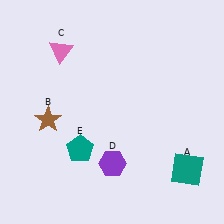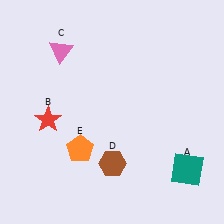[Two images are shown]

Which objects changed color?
B changed from brown to red. D changed from purple to brown. E changed from teal to orange.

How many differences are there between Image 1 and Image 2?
There are 3 differences between the two images.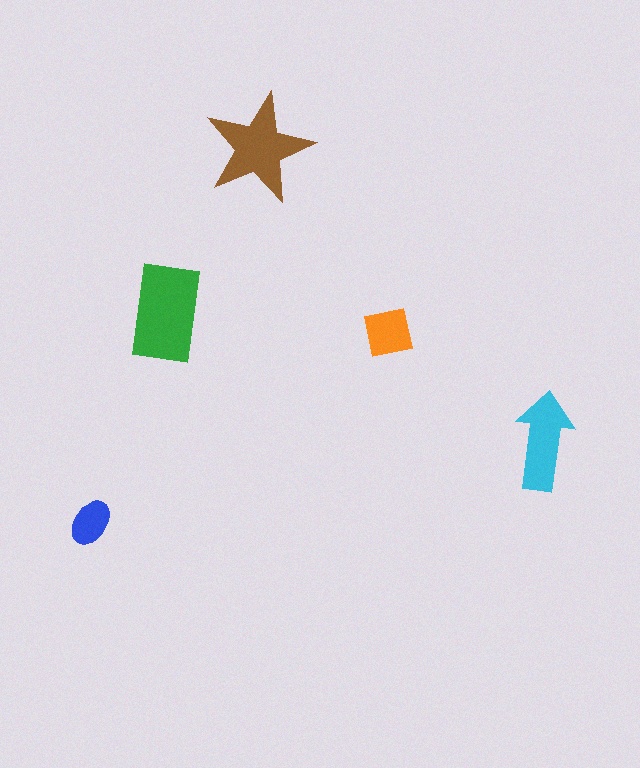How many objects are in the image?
There are 5 objects in the image.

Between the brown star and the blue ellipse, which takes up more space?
The brown star.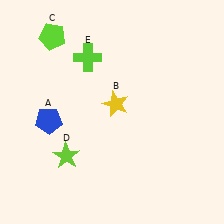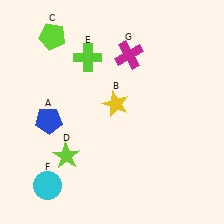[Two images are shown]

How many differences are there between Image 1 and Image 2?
There are 2 differences between the two images.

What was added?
A cyan circle (F), a magenta cross (G) were added in Image 2.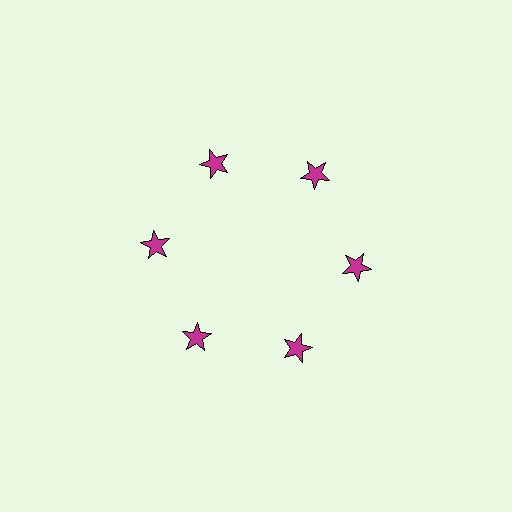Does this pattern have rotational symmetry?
Yes, this pattern has 6-fold rotational symmetry. It looks the same after rotating 60 degrees around the center.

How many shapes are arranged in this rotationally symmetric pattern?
There are 6 shapes, arranged in 6 groups of 1.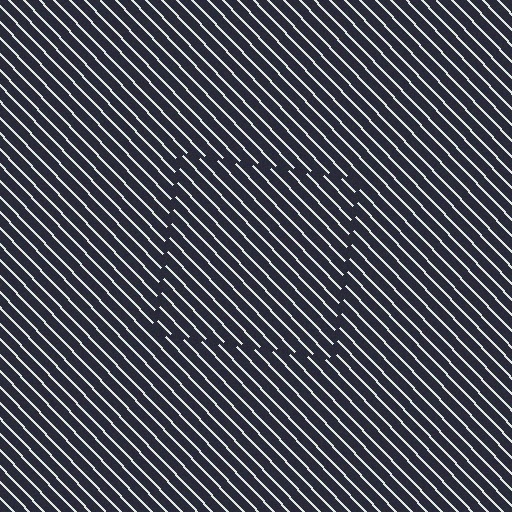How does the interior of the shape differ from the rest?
The interior of the shape contains the same grating, shifted by half a period — the contour is defined by the phase discontinuity where line-ends from the inner and outer gratings abut.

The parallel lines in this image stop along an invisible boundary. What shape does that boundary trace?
An illusory square. The interior of the shape contains the same grating, shifted by half a period — the contour is defined by the phase discontinuity where line-ends from the inner and outer gratings abut.